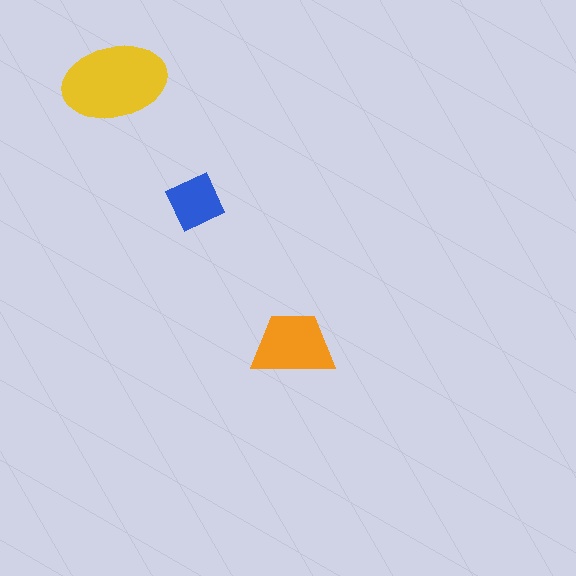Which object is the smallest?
The blue diamond.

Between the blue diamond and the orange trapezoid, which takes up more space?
The orange trapezoid.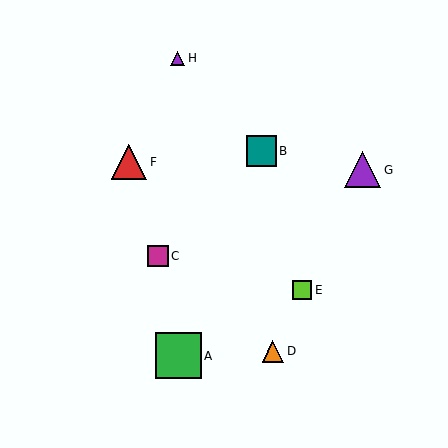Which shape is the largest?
The green square (labeled A) is the largest.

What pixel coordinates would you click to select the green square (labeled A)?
Click at (179, 356) to select the green square A.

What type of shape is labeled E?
Shape E is a lime square.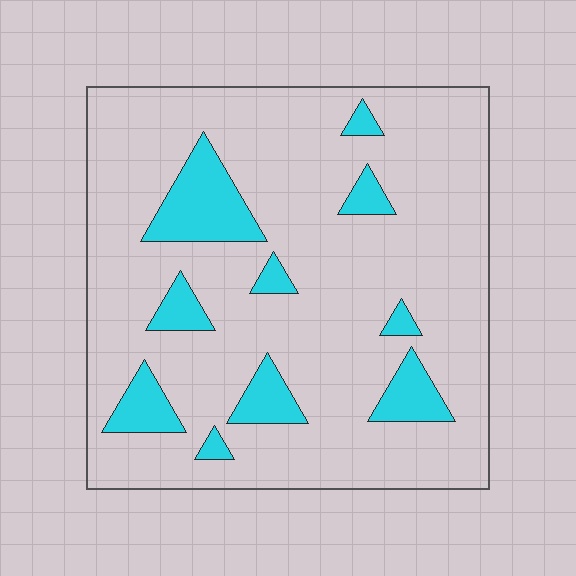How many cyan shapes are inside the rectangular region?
10.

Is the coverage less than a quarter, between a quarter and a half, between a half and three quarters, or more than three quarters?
Less than a quarter.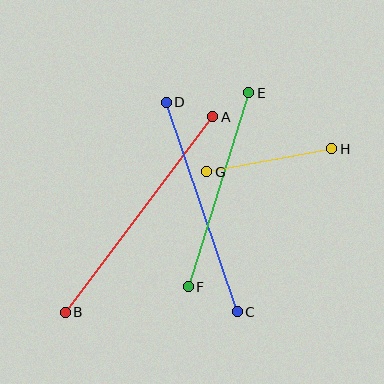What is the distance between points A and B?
The distance is approximately 245 pixels.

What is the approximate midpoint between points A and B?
The midpoint is at approximately (139, 214) pixels.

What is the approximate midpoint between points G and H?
The midpoint is at approximately (269, 160) pixels.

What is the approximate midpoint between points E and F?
The midpoint is at approximately (218, 190) pixels.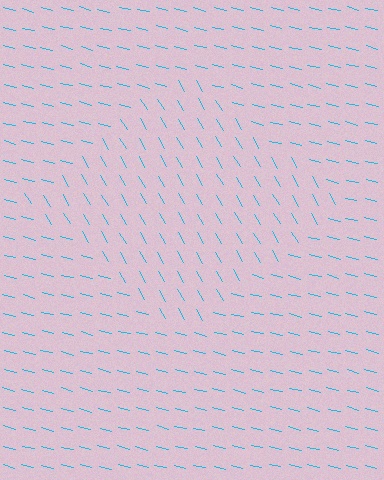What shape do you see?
I see a diamond.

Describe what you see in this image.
The image is filled with small cyan line segments. A diamond region in the image has lines oriented differently from the surrounding lines, creating a visible texture boundary.